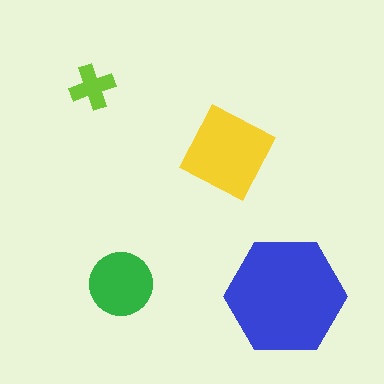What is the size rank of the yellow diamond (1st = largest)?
2nd.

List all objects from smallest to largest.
The lime cross, the green circle, the yellow diamond, the blue hexagon.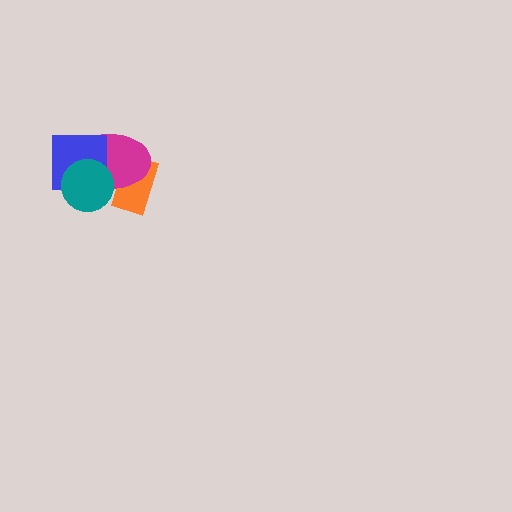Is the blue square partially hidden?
Yes, it is partially covered by another shape.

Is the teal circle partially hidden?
No, no other shape covers it.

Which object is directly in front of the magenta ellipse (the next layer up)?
The blue square is directly in front of the magenta ellipse.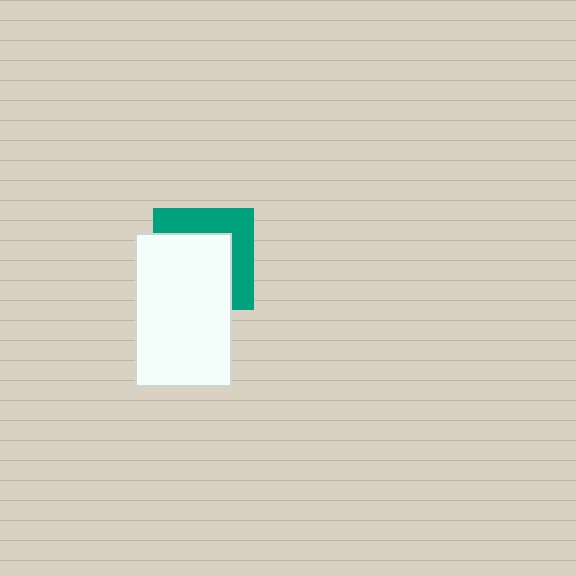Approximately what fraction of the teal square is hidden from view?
Roughly 58% of the teal square is hidden behind the white rectangle.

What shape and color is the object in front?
The object in front is a white rectangle.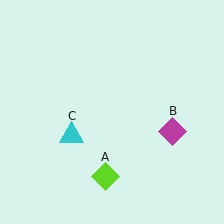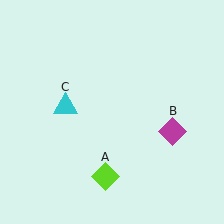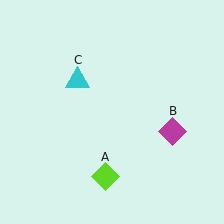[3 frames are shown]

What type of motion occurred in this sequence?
The cyan triangle (object C) rotated clockwise around the center of the scene.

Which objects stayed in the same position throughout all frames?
Lime diamond (object A) and magenta diamond (object B) remained stationary.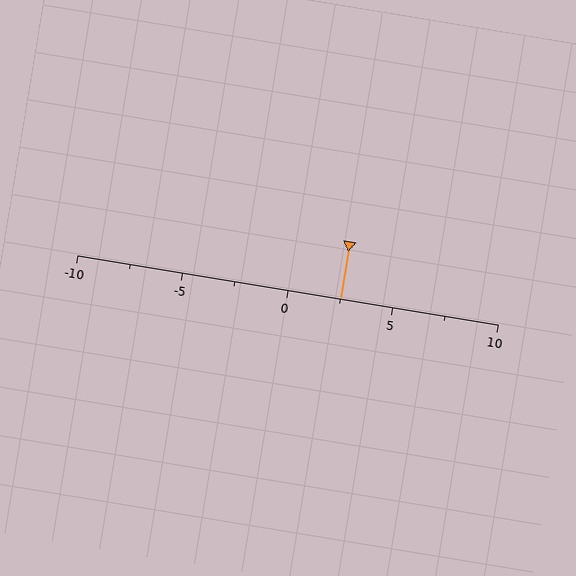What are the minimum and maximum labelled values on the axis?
The axis runs from -10 to 10.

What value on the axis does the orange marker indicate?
The marker indicates approximately 2.5.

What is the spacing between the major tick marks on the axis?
The major ticks are spaced 5 apart.